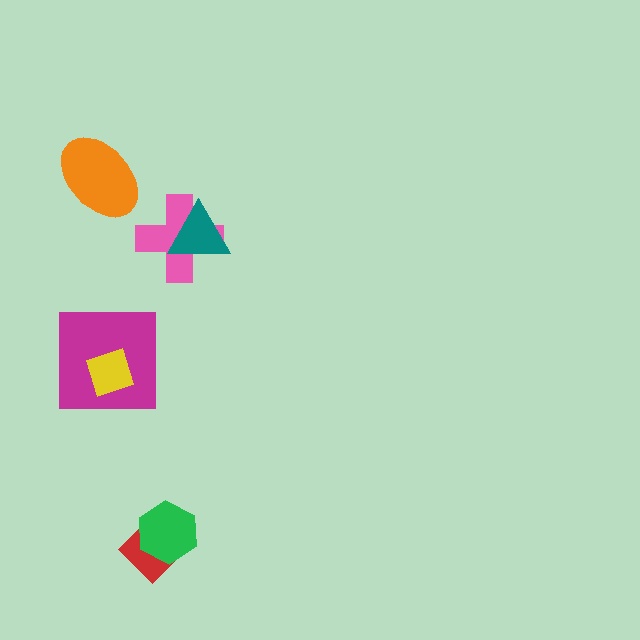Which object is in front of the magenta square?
The yellow diamond is in front of the magenta square.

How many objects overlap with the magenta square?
1 object overlaps with the magenta square.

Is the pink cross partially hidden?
Yes, it is partially covered by another shape.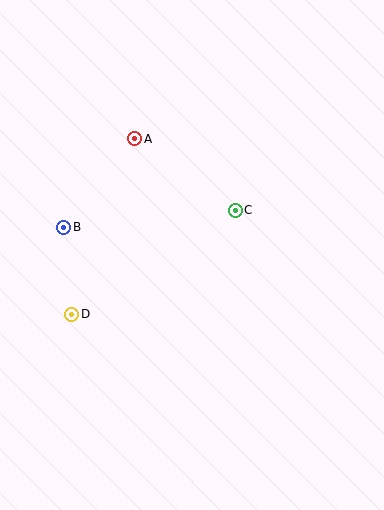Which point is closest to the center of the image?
Point C at (235, 210) is closest to the center.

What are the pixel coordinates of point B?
Point B is at (64, 227).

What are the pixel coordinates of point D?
Point D is at (72, 314).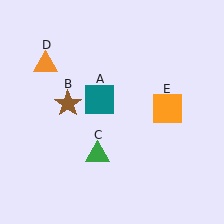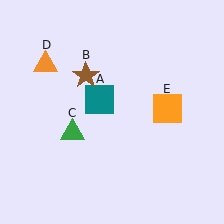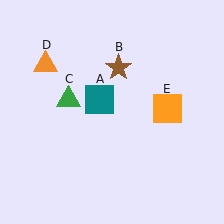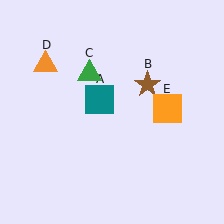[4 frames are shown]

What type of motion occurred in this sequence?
The brown star (object B), green triangle (object C) rotated clockwise around the center of the scene.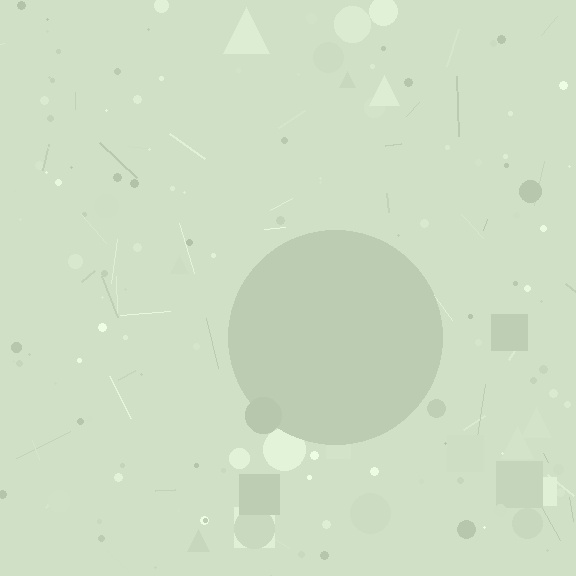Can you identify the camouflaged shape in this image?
The camouflaged shape is a circle.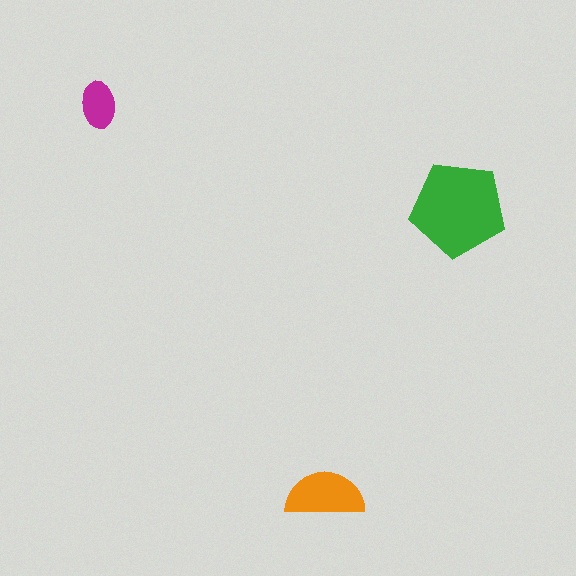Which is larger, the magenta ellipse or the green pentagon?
The green pentagon.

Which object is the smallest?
The magenta ellipse.